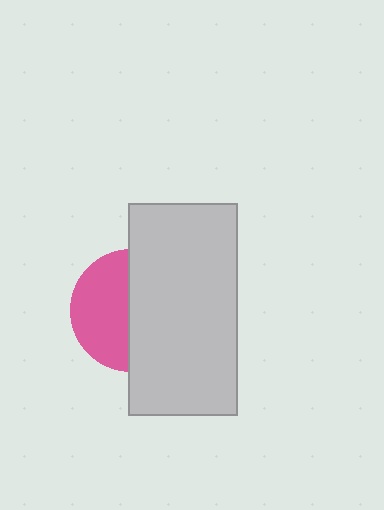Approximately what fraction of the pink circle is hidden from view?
Roughly 54% of the pink circle is hidden behind the light gray rectangle.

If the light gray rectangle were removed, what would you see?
You would see the complete pink circle.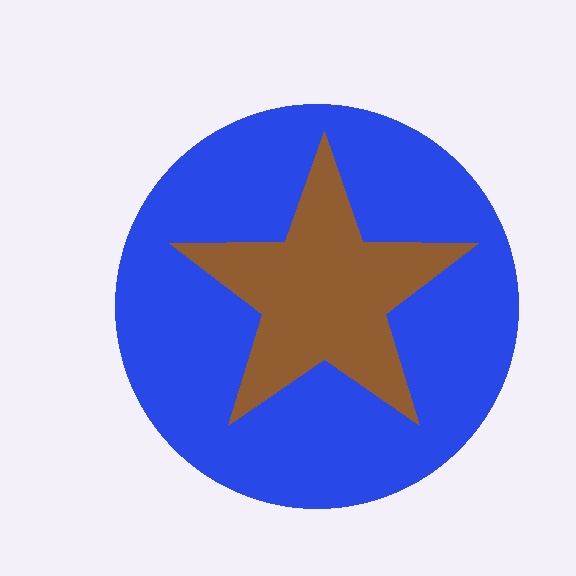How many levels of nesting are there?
2.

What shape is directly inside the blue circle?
The brown star.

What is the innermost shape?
The brown star.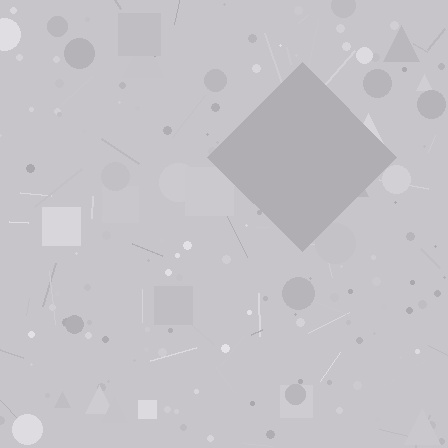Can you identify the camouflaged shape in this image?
The camouflaged shape is a diamond.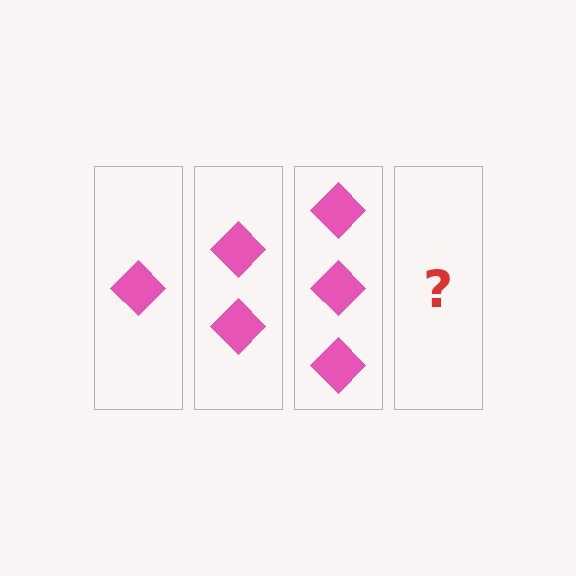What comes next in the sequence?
The next element should be 4 diamonds.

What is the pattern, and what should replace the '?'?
The pattern is that each step adds one more diamond. The '?' should be 4 diamonds.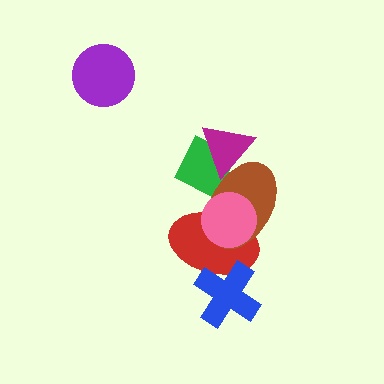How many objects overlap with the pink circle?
2 objects overlap with the pink circle.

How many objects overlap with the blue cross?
1 object overlaps with the blue cross.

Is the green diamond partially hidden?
Yes, it is partially covered by another shape.